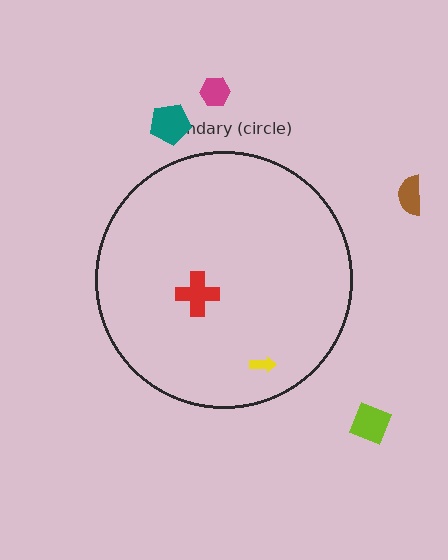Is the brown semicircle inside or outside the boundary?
Outside.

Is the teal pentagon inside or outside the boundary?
Outside.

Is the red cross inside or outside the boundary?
Inside.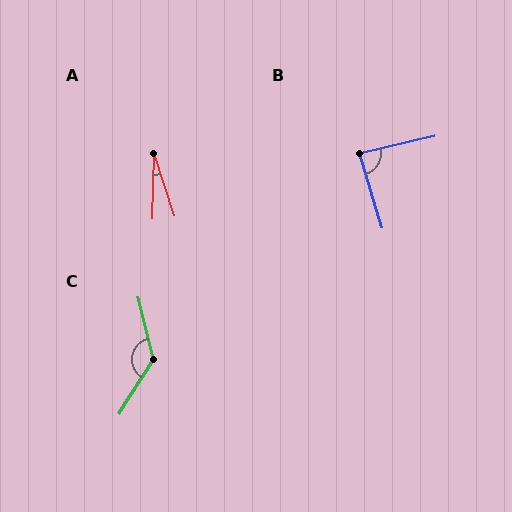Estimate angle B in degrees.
Approximately 87 degrees.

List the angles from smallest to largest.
A (19°), B (87°), C (133°).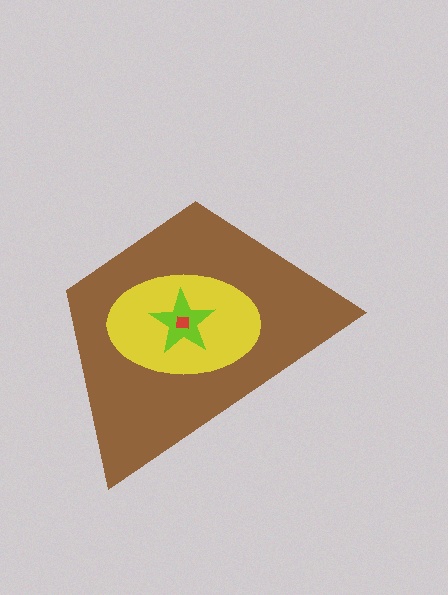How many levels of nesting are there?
4.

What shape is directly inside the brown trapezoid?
The yellow ellipse.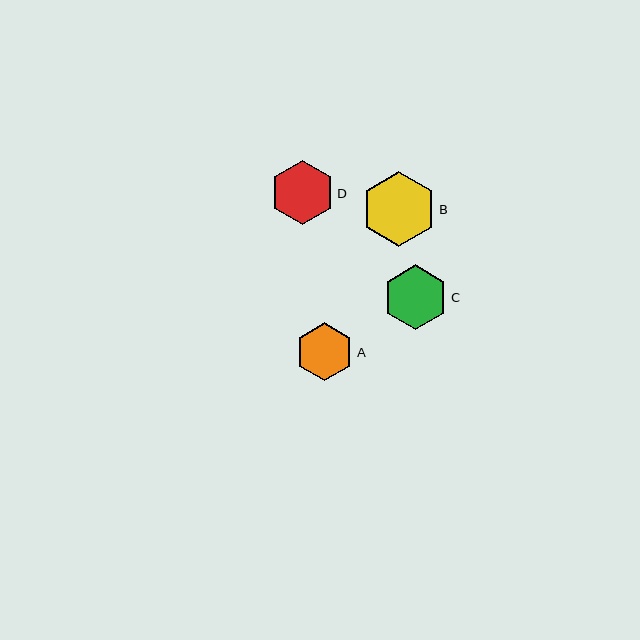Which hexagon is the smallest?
Hexagon A is the smallest with a size of approximately 58 pixels.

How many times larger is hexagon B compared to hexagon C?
Hexagon B is approximately 1.2 times the size of hexagon C.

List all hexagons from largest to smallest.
From largest to smallest: B, C, D, A.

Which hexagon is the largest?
Hexagon B is the largest with a size of approximately 75 pixels.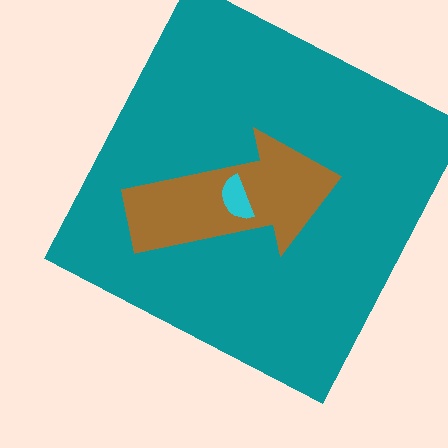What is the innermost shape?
The cyan semicircle.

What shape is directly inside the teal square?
The brown arrow.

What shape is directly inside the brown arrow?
The cyan semicircle.